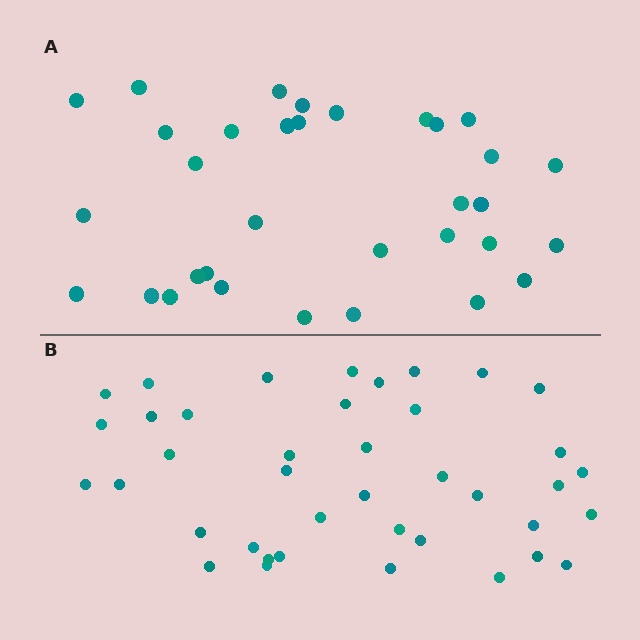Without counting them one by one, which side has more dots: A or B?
Region B (the bottom region) has more dots.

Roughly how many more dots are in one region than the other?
Region B has roughly 8 or so more dots than region A.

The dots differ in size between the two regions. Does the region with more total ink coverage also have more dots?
No. Region A has more total ink coverage because its dots are larger, but region B actually contains more individual dots. Total area can be misleading — the number of items is what matters here.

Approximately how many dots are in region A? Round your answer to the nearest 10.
About 30 dots. (The exact count is 33, which rounds to 30.)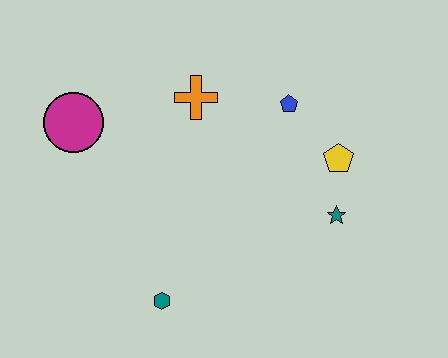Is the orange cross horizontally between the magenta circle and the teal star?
Yes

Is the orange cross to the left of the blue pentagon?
Yes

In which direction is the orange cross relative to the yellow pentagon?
The orange cross is to the left of the yellow pentagon.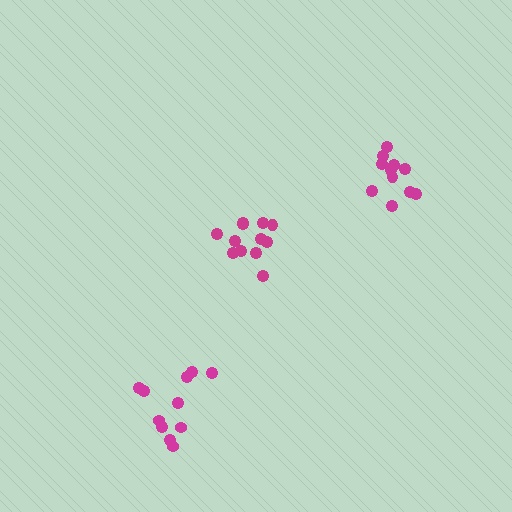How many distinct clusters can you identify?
There are 3 distinct clusters.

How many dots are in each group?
Group 1: 12 dots, Group 2: 11 dots, Group 3: 11 dots (34 total).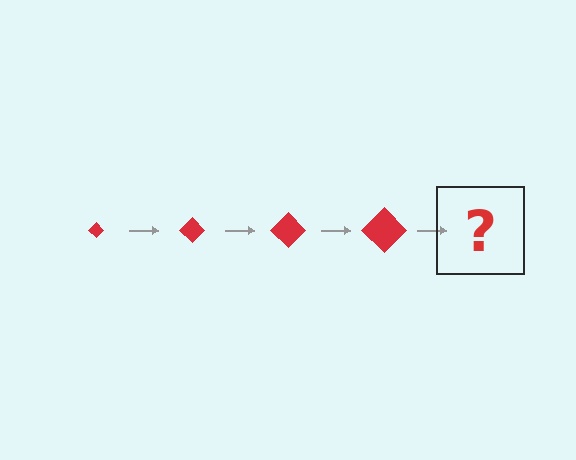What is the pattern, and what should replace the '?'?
The pattern is that the diamond gets progressively larger each step. The '?' should be a red diamond, larger than the previous one.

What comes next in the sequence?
The next element should be a red diamond, larger than the previous one.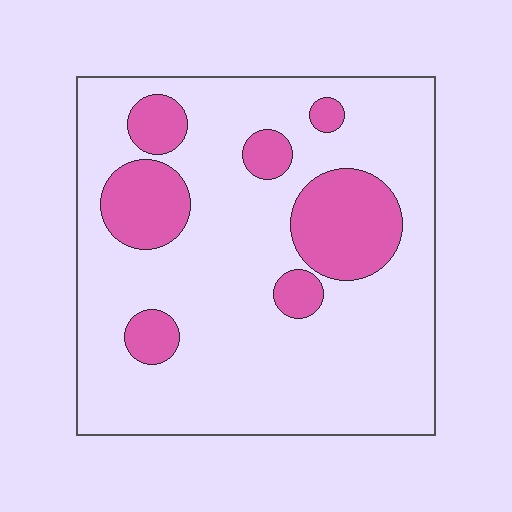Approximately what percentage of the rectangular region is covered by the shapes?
Approximately 20%.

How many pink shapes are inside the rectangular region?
7.